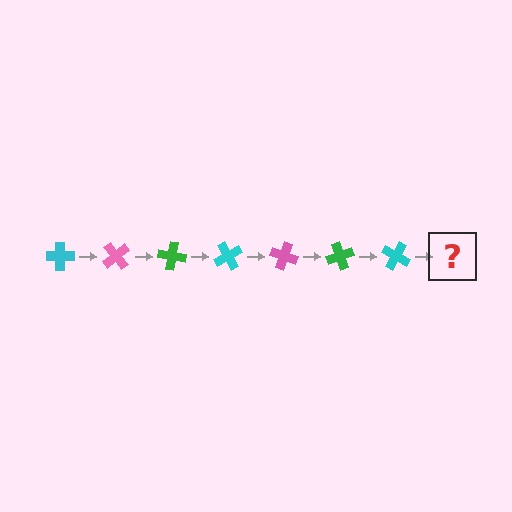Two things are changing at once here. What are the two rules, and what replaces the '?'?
The two rules are that it rotates 50 degrees each step and the color cycles through cyan, pink, and green. The '?' should be a pink cross, rotated 350 degrees from the start.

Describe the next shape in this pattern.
It should be a pink cross, rotated 350 degrees from the start.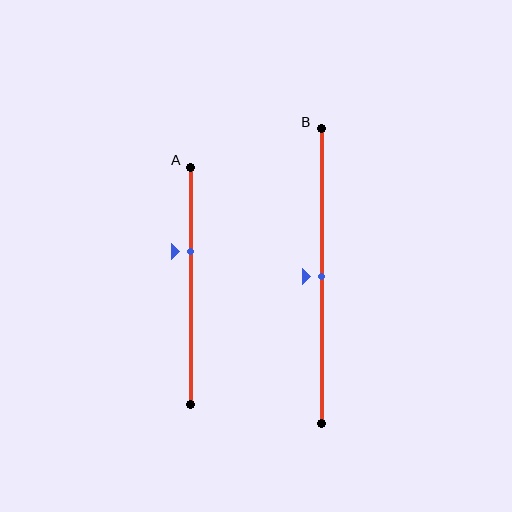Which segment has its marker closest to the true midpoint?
Segment B has its marker closest to the true midpoint.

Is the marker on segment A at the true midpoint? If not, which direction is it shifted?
No, the marker on segment A is shifted upward by about 14% of the segment length.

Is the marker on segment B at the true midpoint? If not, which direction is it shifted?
Yes, the marker on segment B is at the true midpoint.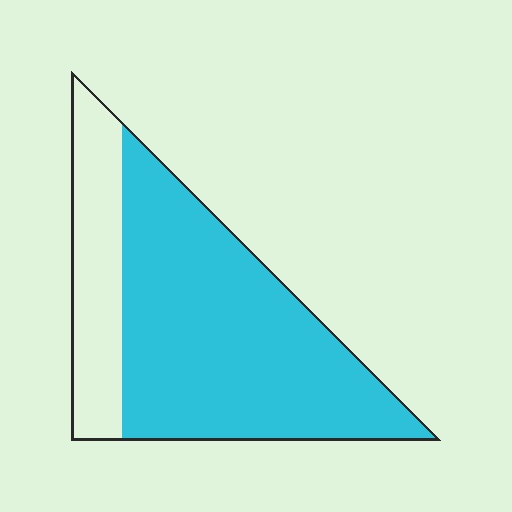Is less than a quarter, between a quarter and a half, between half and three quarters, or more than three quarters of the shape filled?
Between half and three quarters.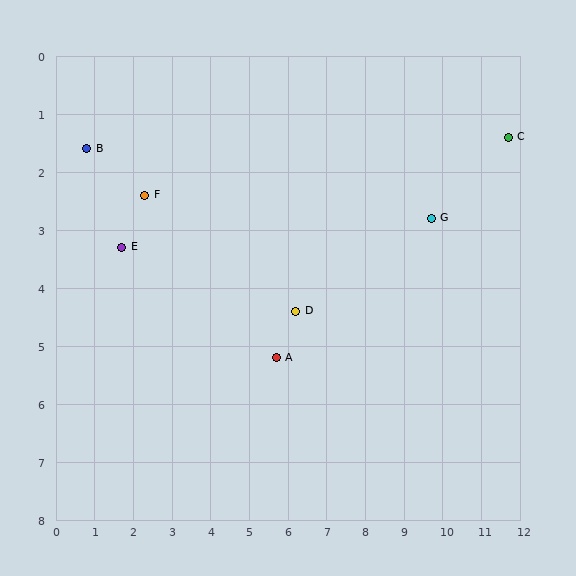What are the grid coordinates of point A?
Point A is at approximately (5.7, 5.2).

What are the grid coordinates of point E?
Point E is at approximately (1.7, 3.3).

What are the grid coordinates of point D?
Point D is at approximately (6.2, 4.4).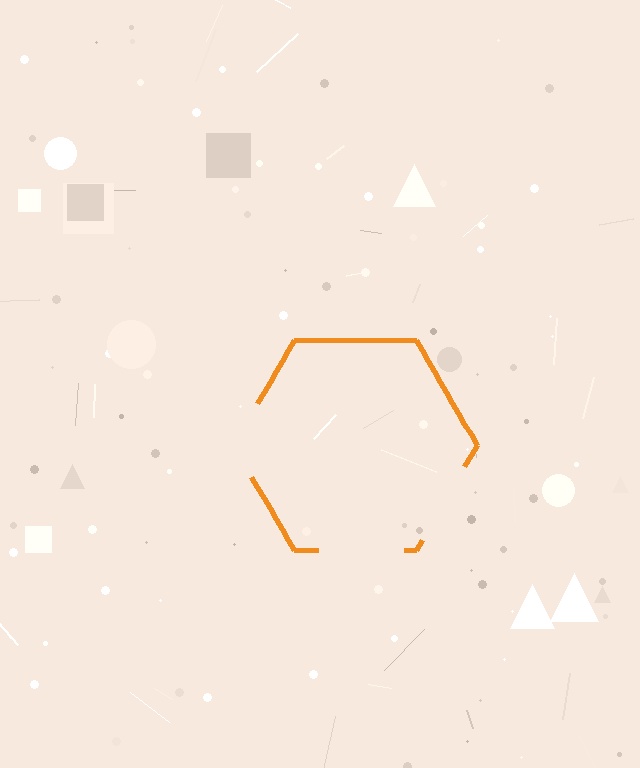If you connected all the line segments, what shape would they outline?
They would outline a hexagon.